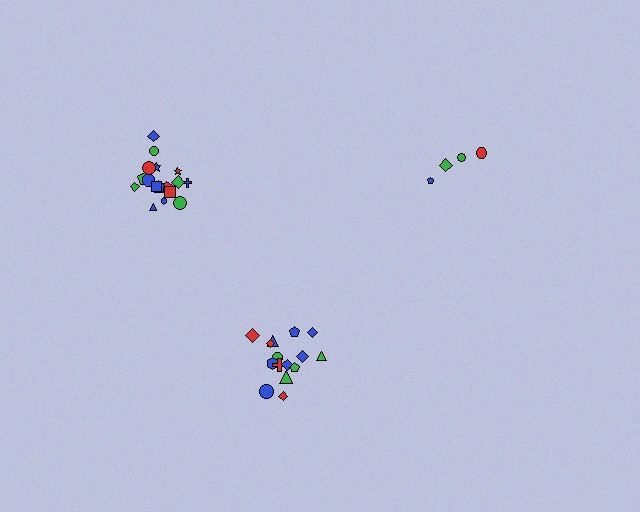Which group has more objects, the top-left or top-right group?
The top-left group.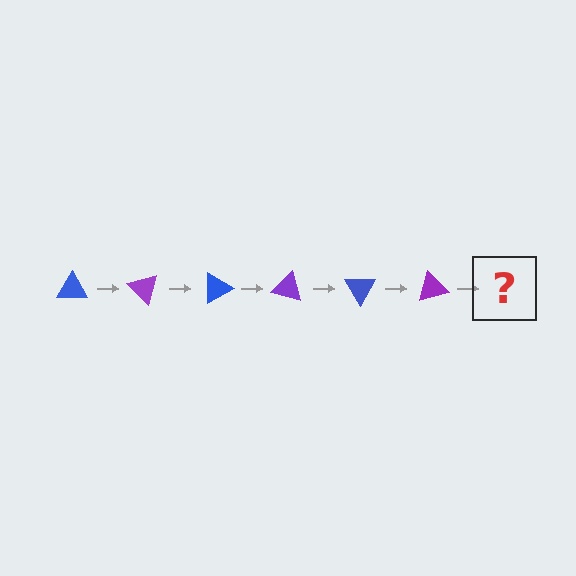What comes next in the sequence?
The next element should be a blue triangle, rotated 270 degrees from the start.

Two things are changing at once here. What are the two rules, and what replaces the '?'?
The two rules are that it rotates 45 degrees each step and the color cycles through blue and purple. The '?' should be a blue triangle, rotated 270 degrees from the start.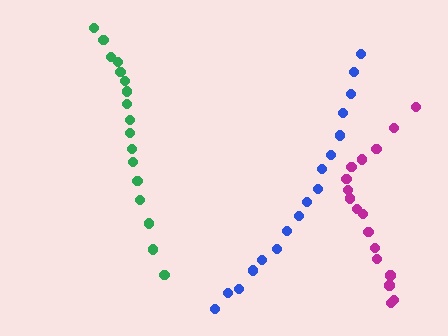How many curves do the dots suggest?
There are 3 distinct paths.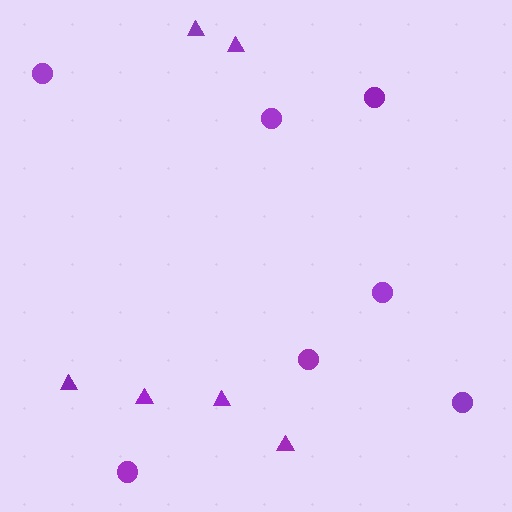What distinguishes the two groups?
There are 2 groups: one group of circles (7) and one group of triangles (6).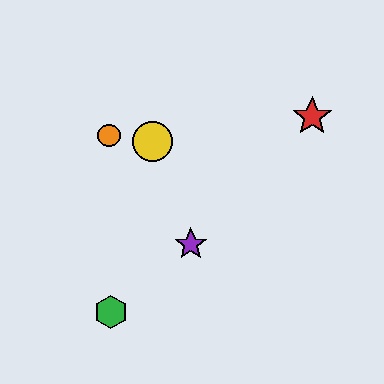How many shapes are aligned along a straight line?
3 shapes (the blue circle, the yellow circle, the purple star) are aligned along a straight line.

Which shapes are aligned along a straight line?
The blue circle, the yellow circle, the purple star are aligned along a straight line.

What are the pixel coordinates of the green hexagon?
The green hexagon is at (111, 312).